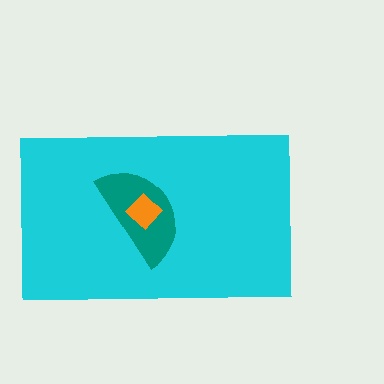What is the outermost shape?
The cyan rectangle.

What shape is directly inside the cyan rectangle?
The teal semicircle.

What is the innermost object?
The orange diamond.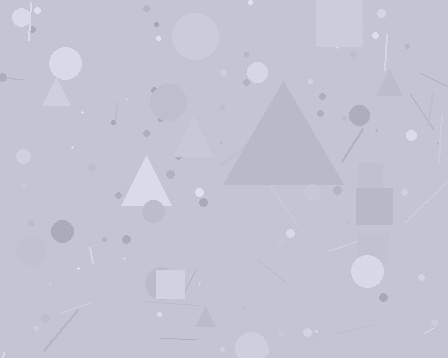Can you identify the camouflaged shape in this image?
The camouflaged shape is a triangle.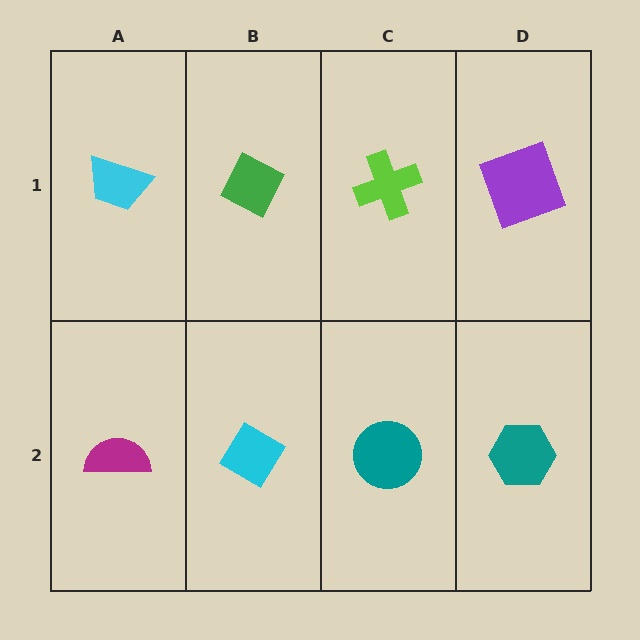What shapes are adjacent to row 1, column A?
A magenta semicircle (row 2, column A), a green diamond (row 1, column B).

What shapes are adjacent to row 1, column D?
A teal hexagon (row 2, column D), a lime cross (row 1, column C).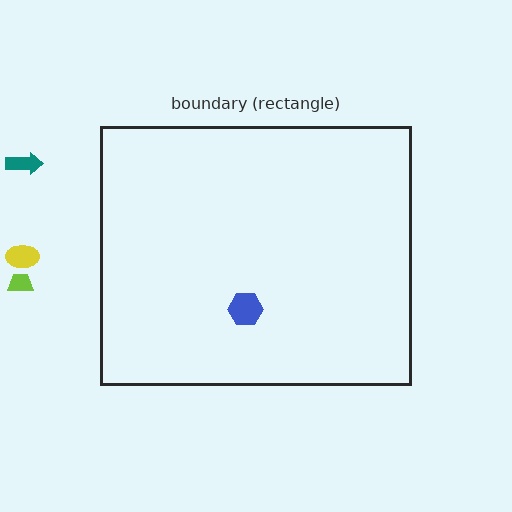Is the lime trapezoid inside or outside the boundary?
Outside.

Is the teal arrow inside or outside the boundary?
Outside.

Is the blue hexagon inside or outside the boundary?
Inside.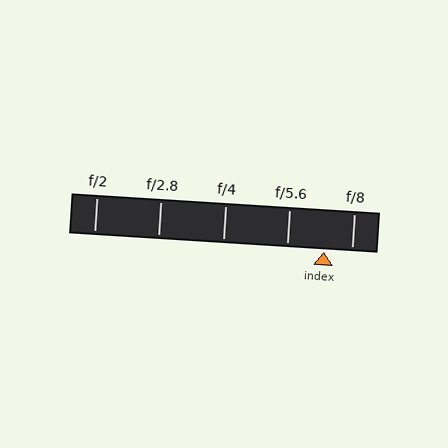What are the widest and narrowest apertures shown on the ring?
The widest aperture shown is f/2 and the narrowest is f/8.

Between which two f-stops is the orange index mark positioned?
The index mark is between f/5.6 and f/8.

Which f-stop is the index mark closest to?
The index mark is closest to f/8.